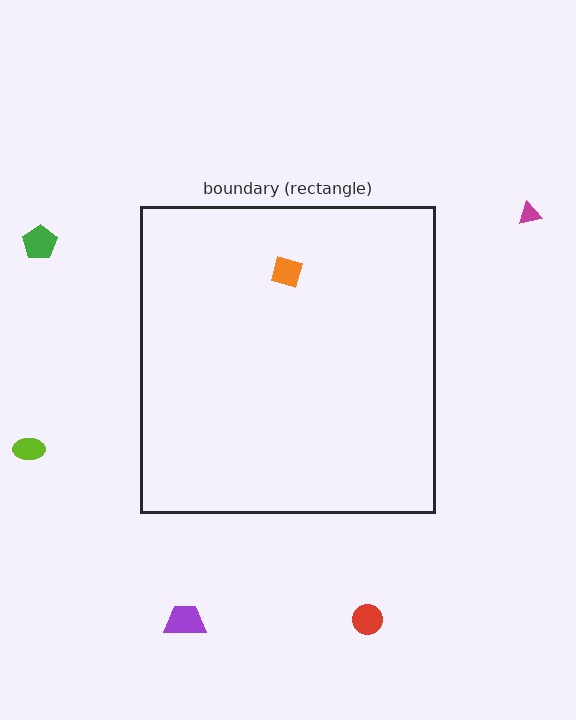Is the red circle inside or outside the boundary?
Outside.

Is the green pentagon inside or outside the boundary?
Outside.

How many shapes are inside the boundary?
1 inside, 5 outside.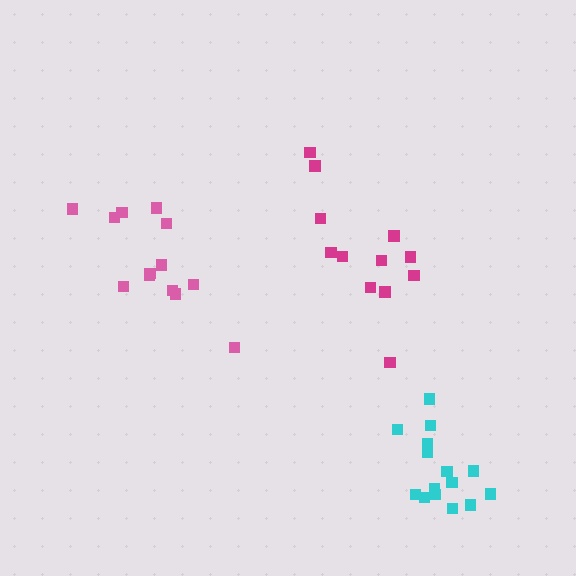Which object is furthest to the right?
The cyan cluster is rightmost.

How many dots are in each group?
Group 1: 12 dots, Group 2: 15 dots, Group 3: 13 dots (40 total).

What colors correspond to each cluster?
The clusters are colored: magenta, cyan, pink.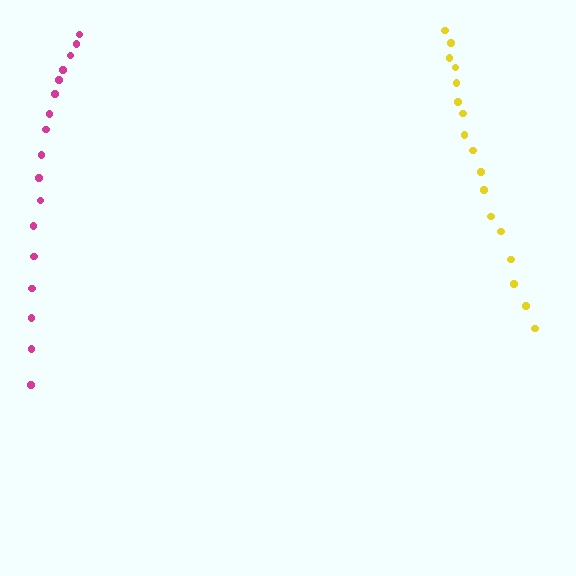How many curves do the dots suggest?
There are 2 distinct paths.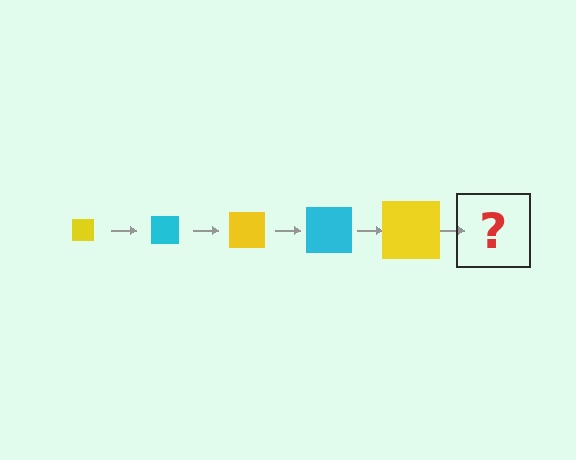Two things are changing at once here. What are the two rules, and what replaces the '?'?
The two rules are that the square grows larger each step and the color cycles through yellow and cyan. The '?' should be a cyan square, larger than the previous one.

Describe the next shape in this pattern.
It should be a cyan square, larger than the previous one.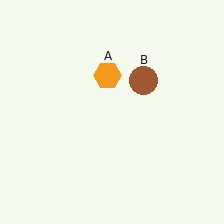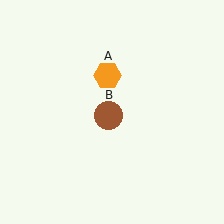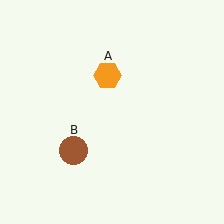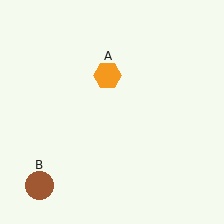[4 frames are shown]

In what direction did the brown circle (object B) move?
The brown circle (object B) moved down and to the left.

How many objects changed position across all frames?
1 object changed position: brown circle (object B).